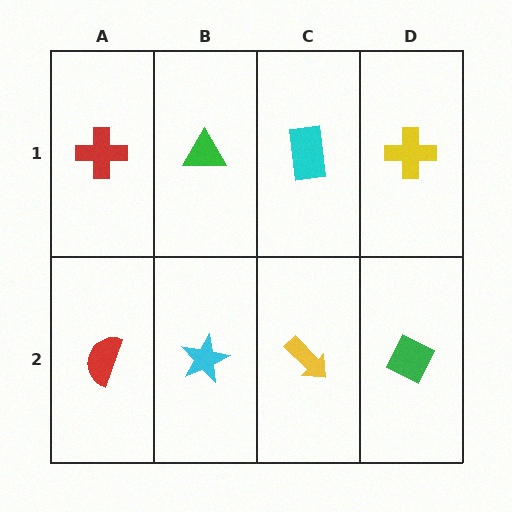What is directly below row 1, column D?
A green diamond.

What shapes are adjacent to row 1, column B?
A cyan star (row 2, column B), a red cross (row 1, column A), a cyan rectangle (row 1, column C).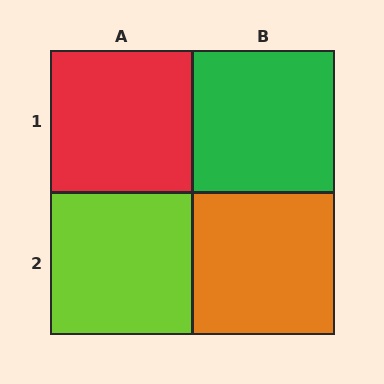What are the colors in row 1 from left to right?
Red, green.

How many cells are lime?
1 cell is lime.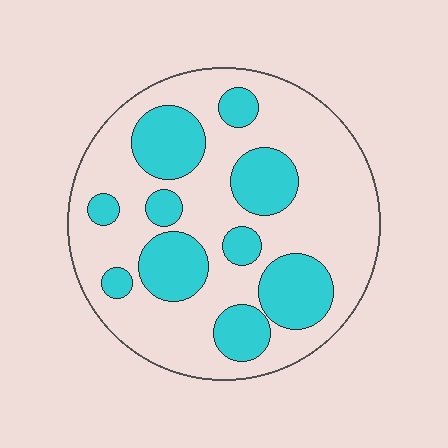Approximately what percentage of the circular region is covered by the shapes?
Approximately 30%.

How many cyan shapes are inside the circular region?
10.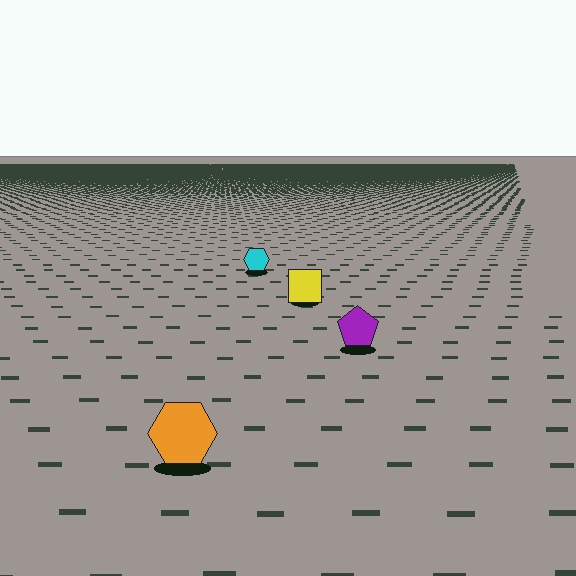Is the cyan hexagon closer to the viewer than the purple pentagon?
No. The purple pentagon is closer — you can tell from the texture gradient: the ground texture is coarser near it.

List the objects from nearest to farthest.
From nearest to farthest: the orange hexagon, the purple pentagon, the yellow square, the cyan hexagon.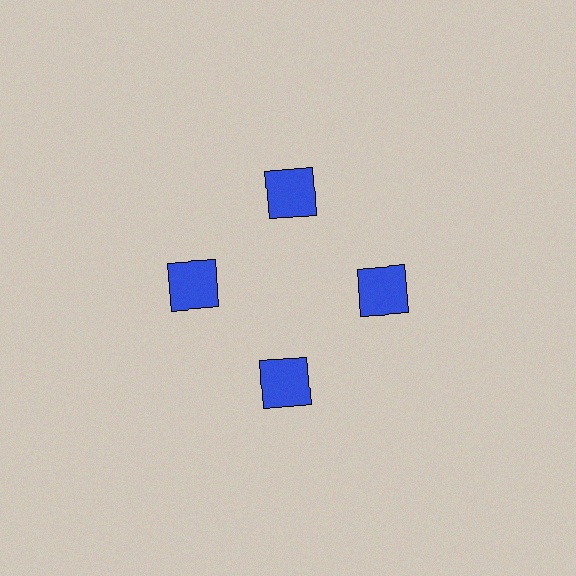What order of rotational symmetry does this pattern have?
This pattern has 4-fold rotational symmetry.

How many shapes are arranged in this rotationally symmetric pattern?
There are 4 shapes, arranged in 4 groups of 1.